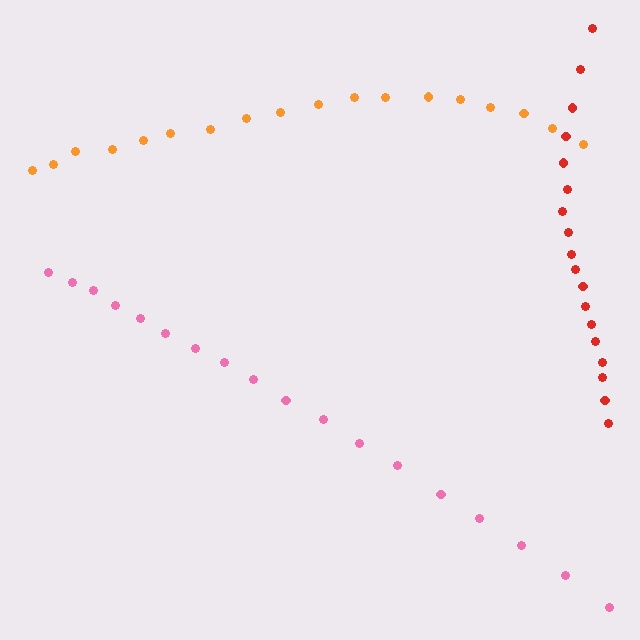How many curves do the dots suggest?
There are 3 distinct paths.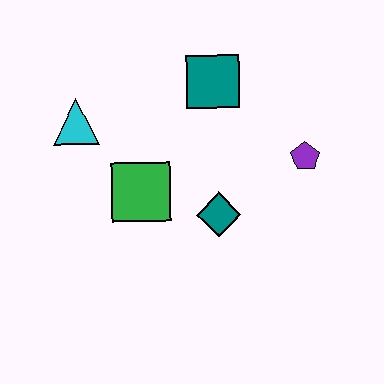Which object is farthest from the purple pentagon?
The cyan triangle is farthest from the purple pentagon.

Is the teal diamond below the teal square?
Yes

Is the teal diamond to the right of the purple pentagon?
No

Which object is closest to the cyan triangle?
The green square is closest to the cyan triangle.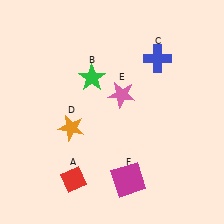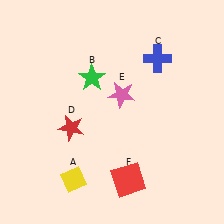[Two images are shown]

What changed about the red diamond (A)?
In Image 1, A is red. In Image 2, it changed to yellow.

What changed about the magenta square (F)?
In Image 1, F is magenta. In Image 2, it changed to red.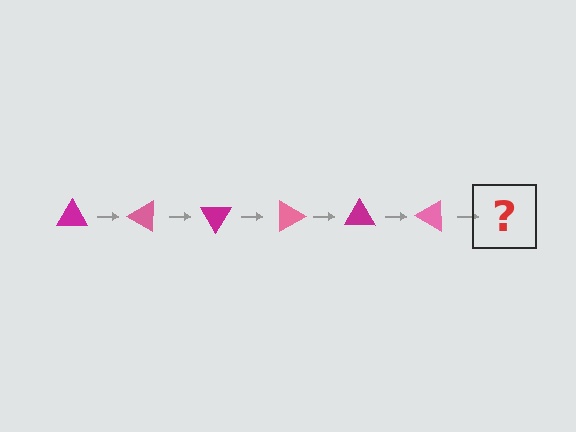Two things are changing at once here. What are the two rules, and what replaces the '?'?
The two rules are that it rotates 30 degrees each step and the color cycles through magenta and pink. The '?' should be a magenta triangle, rotated 180 degrees from the start.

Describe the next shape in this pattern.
It should be a magenta triangle, rotated 180 degrees from the start.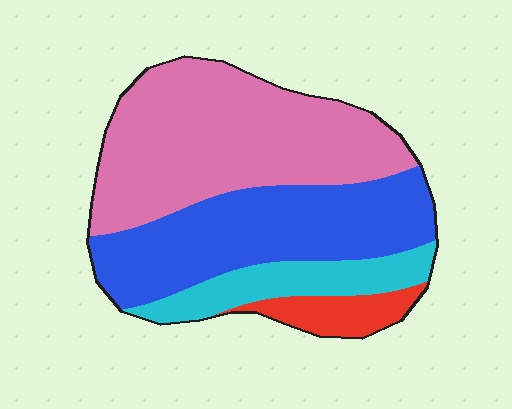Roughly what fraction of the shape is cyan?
Cyan takes up about one eighth (1/8) of the shape.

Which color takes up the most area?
Pink, at roughly 45%.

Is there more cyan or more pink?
Pink.